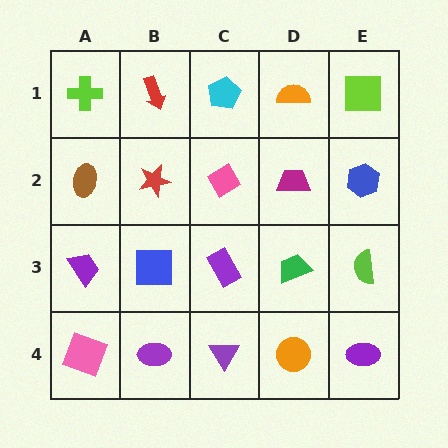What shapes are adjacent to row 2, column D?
An orange semicircle (row 1, column D), a green trapezoid (row 3, column D), a pink diamond (row 2, column C), a blue hexagon (row 2, column E).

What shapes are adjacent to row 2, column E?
A lime square (row 1, column E), a lime semicircle (row 3, column E), a magenta trapezoid (row 2, column D).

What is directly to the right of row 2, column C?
A magenta trapezoid.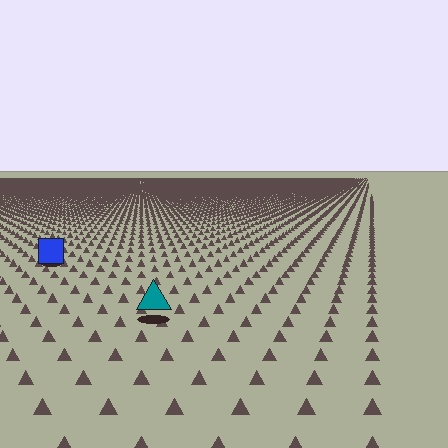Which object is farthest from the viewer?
The blue square is farthest from the viewer. It appears smaller and the ground texture around it is denser.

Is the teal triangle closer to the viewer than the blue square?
Yes. The teal triangle is closer — you can tell from the texture gradient: the ground texture is coarser near it.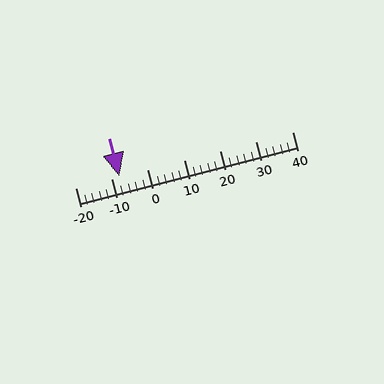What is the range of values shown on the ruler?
The ruler shows values from -20 to 40.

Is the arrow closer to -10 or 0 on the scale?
The arrow is closer to -10.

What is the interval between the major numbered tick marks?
The major tick marks are spaced 10 units apart.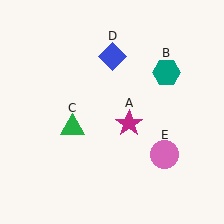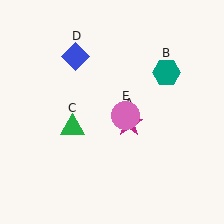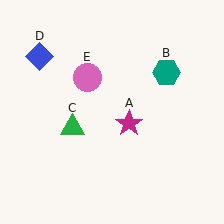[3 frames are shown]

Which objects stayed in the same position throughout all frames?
Magenta star (object A) and teal hexagon (object B) and green triangle (object C) remained stationary.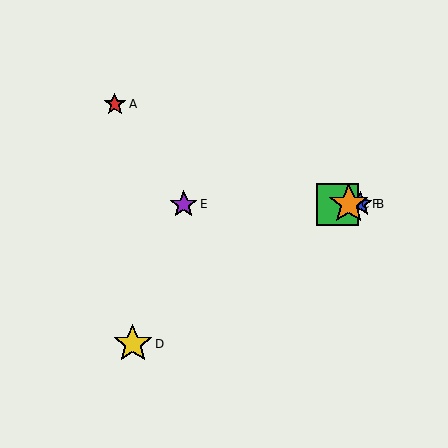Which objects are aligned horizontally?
Objects B, C, E, F are aligned horizontally.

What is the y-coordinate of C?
Object C is at y≈204.